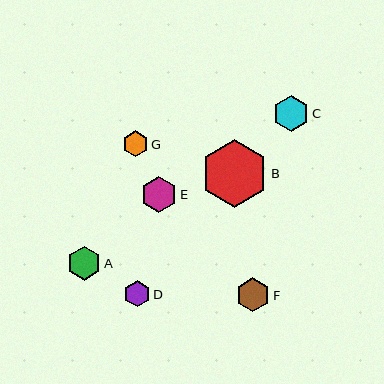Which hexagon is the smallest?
Hexagon G is the smallest with a size of approximately 26 pixels.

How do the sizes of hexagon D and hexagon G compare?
Hexagon D and hexagon G are approximately the same size.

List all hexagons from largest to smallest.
From largest to smallest: B, E, C, F, A, D, G.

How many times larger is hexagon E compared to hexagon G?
Hexagon E is approximately 1.4 times the size of hexagon G.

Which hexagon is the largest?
Hexagon B is the largest with a size of approximately 68 pixels.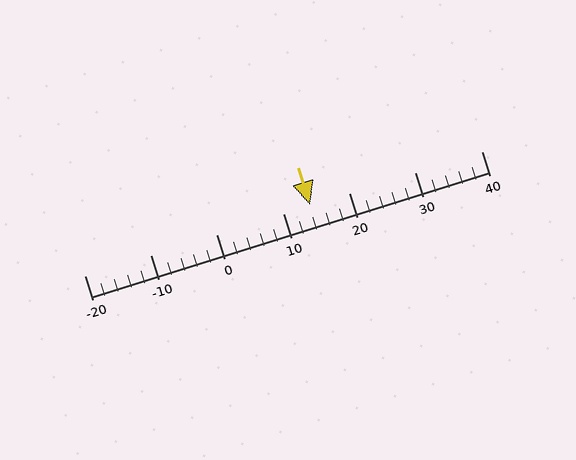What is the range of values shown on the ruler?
The ruler shows values from -20 to 40.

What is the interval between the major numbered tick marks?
The major tick marks are spaced 10 units apart.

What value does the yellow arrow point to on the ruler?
The yellow arrow points to approximately 14.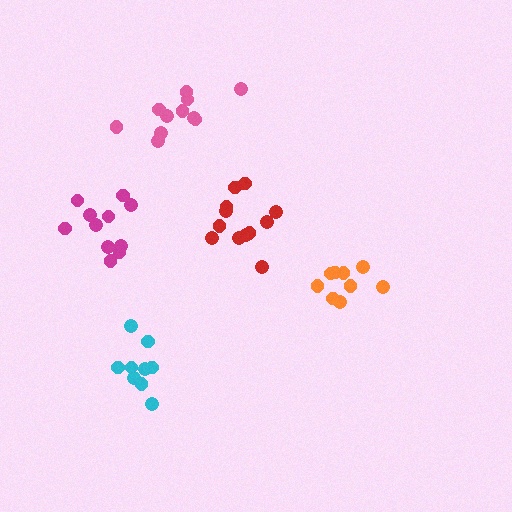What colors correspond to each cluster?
The clusters are colored: pink, magenta, orange, red, cyan.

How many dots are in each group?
Group 1: 11 dots, Group 2: 11 dots, Group 3: 9 dots, Group 4: 12 dots, Group 5: 9 dots (52 total).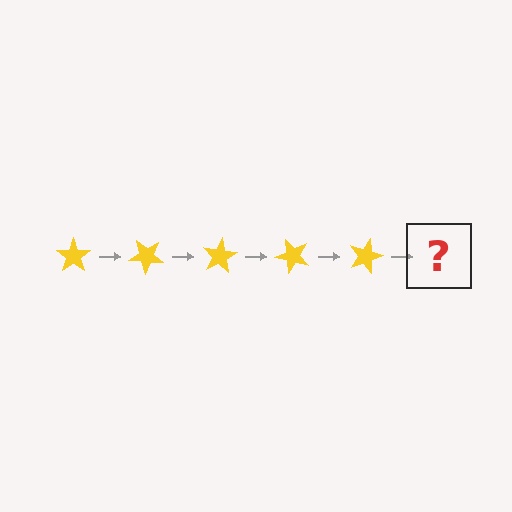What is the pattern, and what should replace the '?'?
The pattern is that the star rotates 40 degrees each step. The '?' should be a yellow star rotated 200 degrees.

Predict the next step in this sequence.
The next step is a yellow star rotated 200 degrees.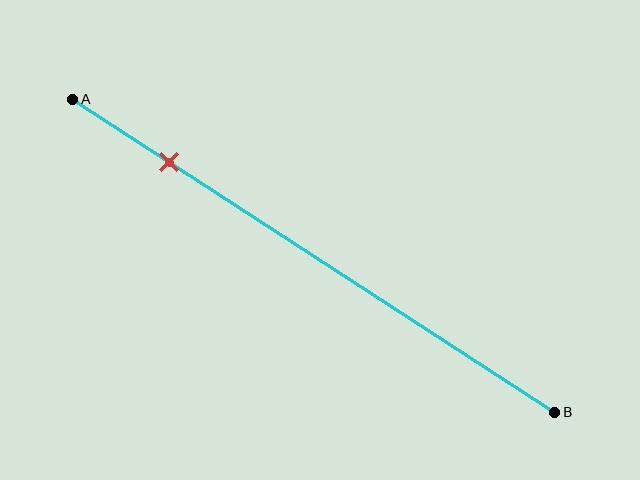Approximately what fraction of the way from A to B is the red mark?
The red mark is approximately 20% of the way from A to B.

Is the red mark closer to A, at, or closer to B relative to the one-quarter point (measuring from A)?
The red mark is closer to point A than the one-quarter point of segment AB.